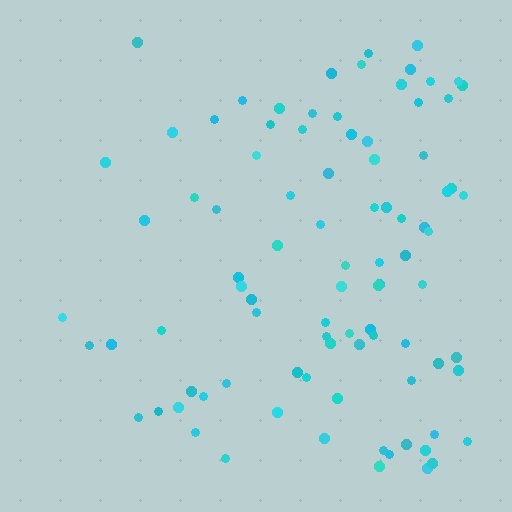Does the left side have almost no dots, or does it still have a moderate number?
Still a moderate number, just noticeably fewer than the right.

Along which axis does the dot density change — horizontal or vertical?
Horizontal.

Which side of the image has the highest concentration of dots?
The right.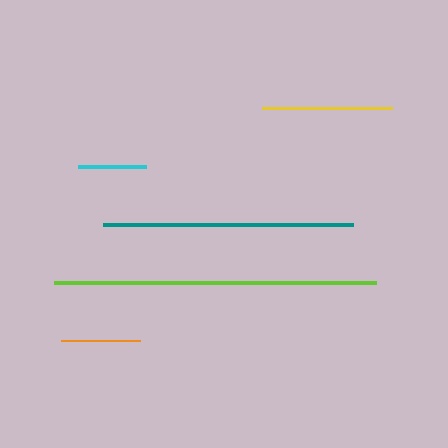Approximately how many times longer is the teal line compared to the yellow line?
The teal line is approximately 1.9 times the length of the yellow line.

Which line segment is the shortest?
The cyan line is the shortest at approximately 68 pixels.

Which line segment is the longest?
The lime line is the longest at approximately 322 pixels.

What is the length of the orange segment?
The orange segment is approximately 79 pixels long.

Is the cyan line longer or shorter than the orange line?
The orange line is longer than the cyan line.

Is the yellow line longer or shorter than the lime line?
The lime line is longer than the yellow line.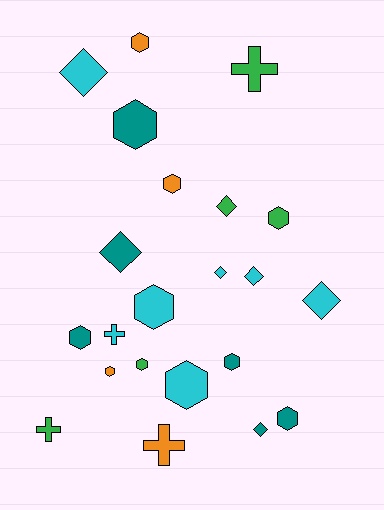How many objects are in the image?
There are 22 objects.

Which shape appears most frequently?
Hexagon, with 11 objects.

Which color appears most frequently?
Cyan, with 7 objects.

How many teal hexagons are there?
There are 4 teal hexagons.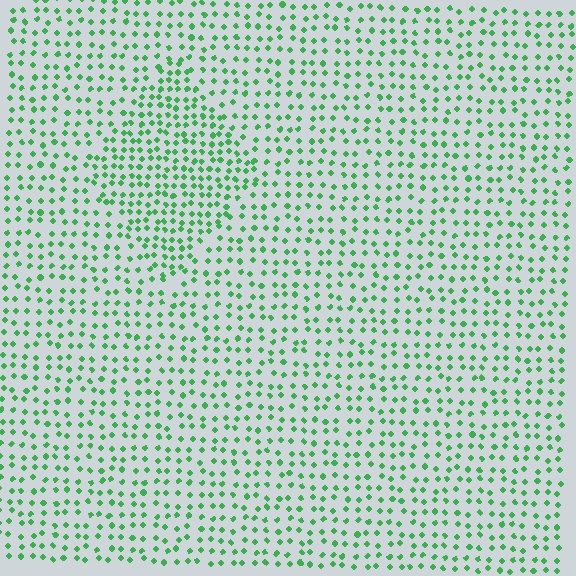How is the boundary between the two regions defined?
The boundary is defined by a change in element density (approximately 1.6x ratio). All elements are the same color, size, and shape.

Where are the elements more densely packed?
The elements are more densely packed inside the diamond boundary.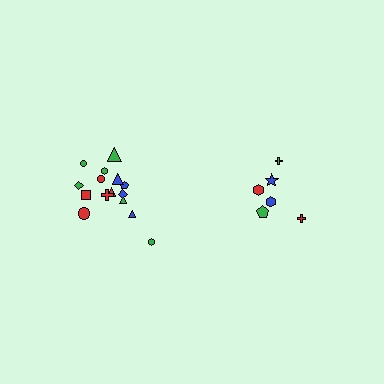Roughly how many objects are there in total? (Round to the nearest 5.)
Roughly 20 objects in total.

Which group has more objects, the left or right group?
The left group.